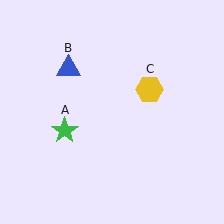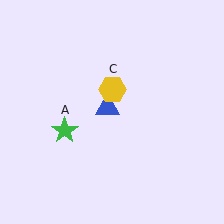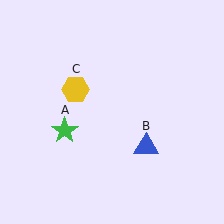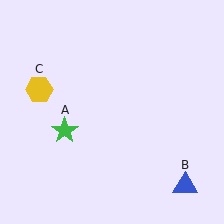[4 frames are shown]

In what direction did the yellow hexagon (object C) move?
The yellow hexagon (object C) moved left.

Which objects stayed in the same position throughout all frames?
Green star (object A) remained stationary.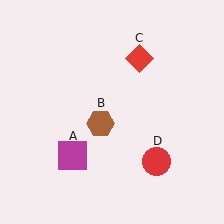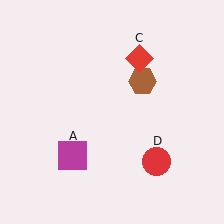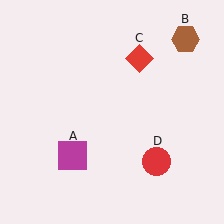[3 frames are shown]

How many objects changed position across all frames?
1 object changed position: brown hexagon (object B).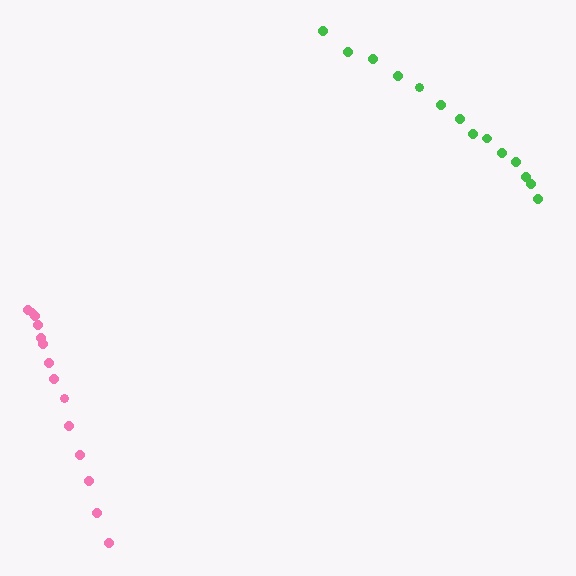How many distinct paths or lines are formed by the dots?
There are 2 distinct paths.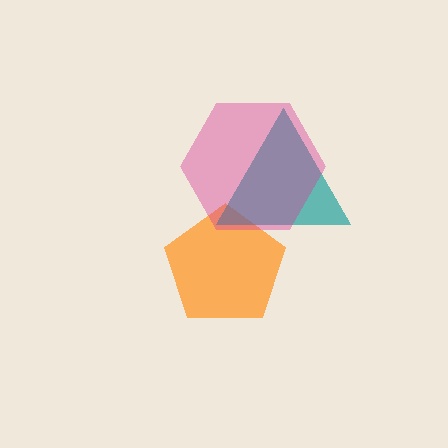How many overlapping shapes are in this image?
There are 3 overlapping shapes in the image.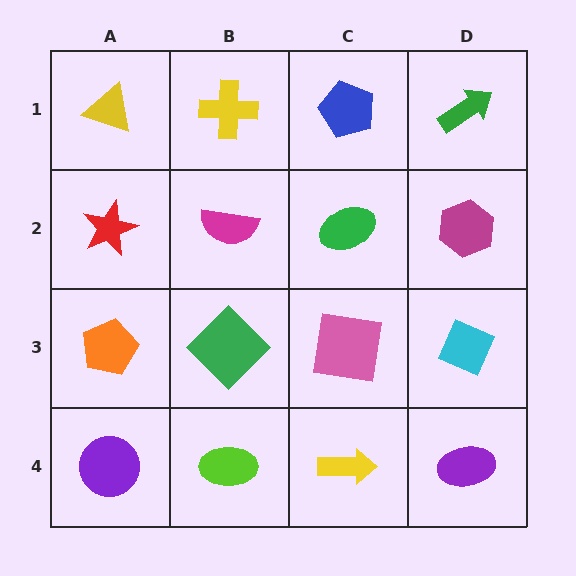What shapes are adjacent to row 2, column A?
A yellow triangle (row 1, column A), an orange pentagon (row 3, column A), a magenta semicircle (row 2, column B).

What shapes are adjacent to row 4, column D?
A cyan diamond (row 3, column D), a yellow arrow (row 4, column C).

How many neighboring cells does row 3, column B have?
4.